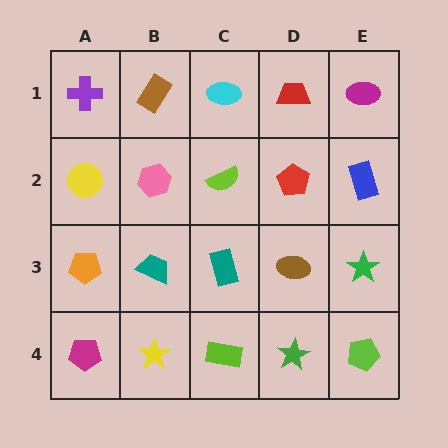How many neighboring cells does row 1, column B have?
3.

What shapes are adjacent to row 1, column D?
A red pentagon (row 2, column D), a cyan ellipse (row 1, column C), a magenta ellipse (row 1, column E).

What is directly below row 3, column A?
A magenta pentagon.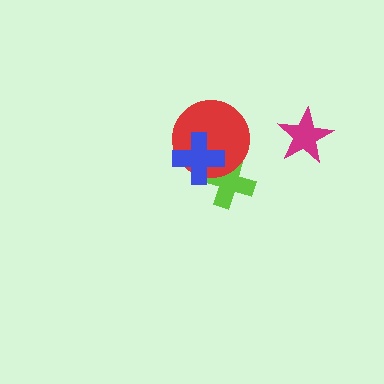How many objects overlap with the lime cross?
2 objects overlap with the lime cross.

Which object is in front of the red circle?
The blue cross is in front of the red circle.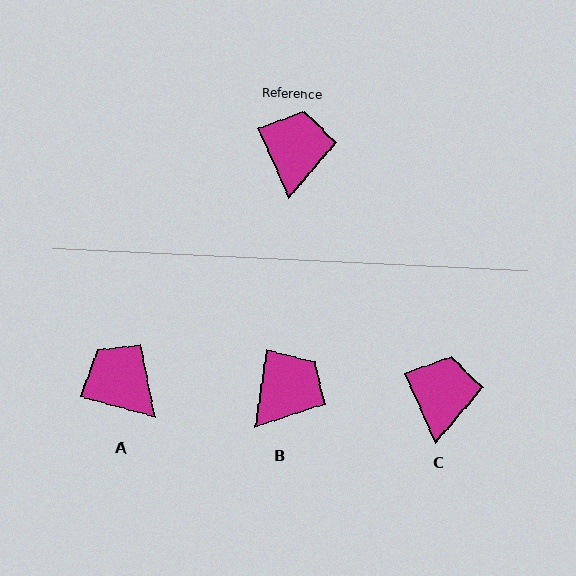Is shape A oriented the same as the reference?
No, it is off by about 51 degrees.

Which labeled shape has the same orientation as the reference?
C.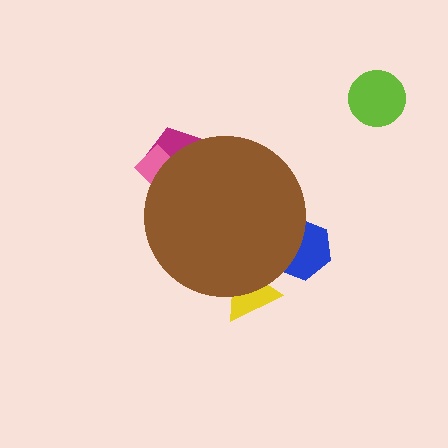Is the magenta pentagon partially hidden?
Yes, the magenta pentagon is partially hidden behind the brown circle.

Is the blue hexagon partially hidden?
Yes, the blue hexagon is partially hidden behind the brown circle.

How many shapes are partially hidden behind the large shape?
4 shapes are partially hidden.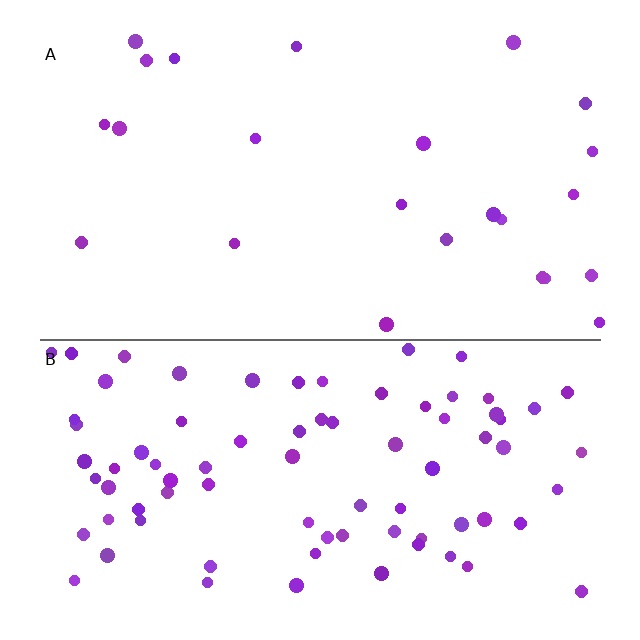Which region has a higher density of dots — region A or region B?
B (the bottom).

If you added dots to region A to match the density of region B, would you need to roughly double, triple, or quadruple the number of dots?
Approximately triple.